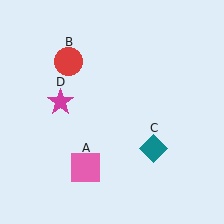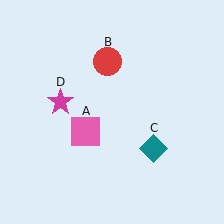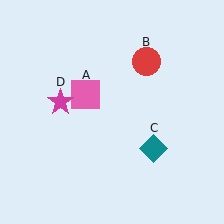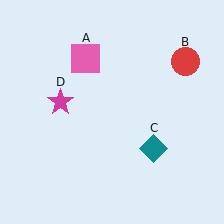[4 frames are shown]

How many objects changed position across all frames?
2 objects changed position: pink square (object A), red circle (object B).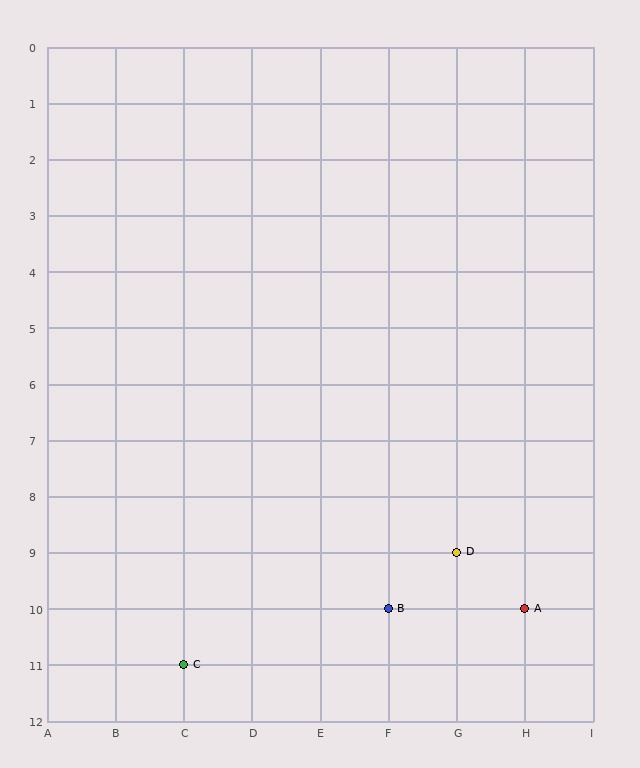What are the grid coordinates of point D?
Point D is at grid coordinates (G, 9).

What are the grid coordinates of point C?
Point C is at grid coordinates (C, 11).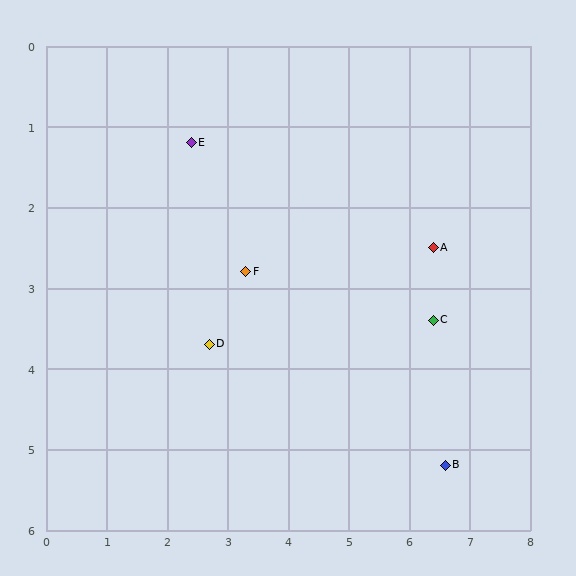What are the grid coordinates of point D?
Point D is at approximately (2.7, 3.7).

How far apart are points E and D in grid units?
Points E and D are about 2.5 grid units apart.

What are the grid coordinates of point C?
Point C is at approximately (6.4, 3.4).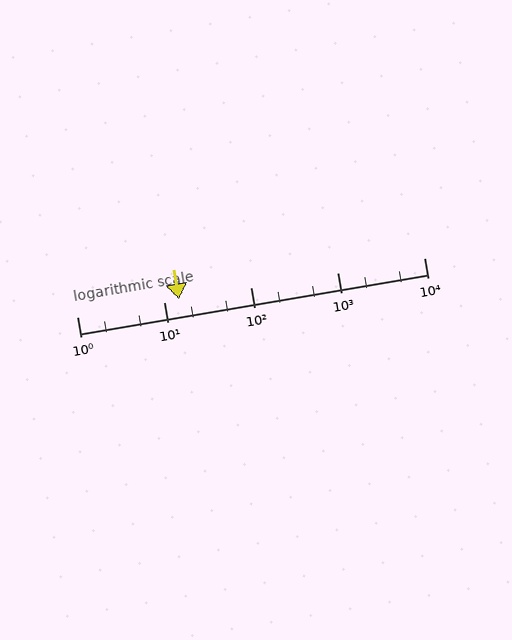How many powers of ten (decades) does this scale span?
The scale spans 4 decades, from 1 to 10000.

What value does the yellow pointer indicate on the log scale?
The pointer indicates approximately 15.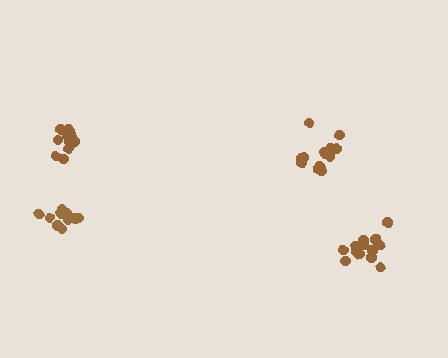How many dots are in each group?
Group 1: 13 dots, Group 2: 13 dots, Group 3: 10 dots, Group 4: 14 dots (50 total).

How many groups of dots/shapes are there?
There are 4 groups.